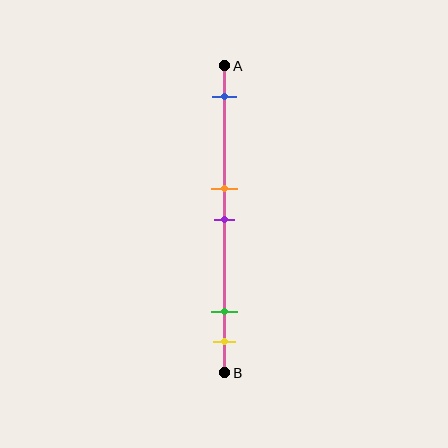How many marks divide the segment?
There are 5 marks dividing the segment.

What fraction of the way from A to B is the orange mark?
The orange mark is approximately 40% (0.4) of the way from A to B.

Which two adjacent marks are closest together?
The orange and purple marks are the closest adjacent pair.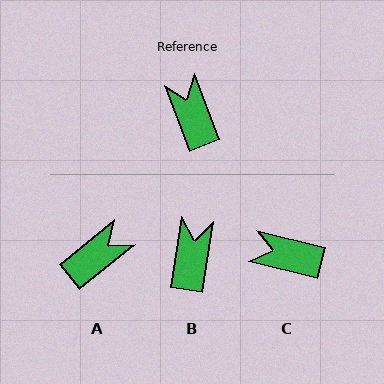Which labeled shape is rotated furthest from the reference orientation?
A, about 72 degrees away.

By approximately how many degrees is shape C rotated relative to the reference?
Approximately 54 degrees counter-clockwise.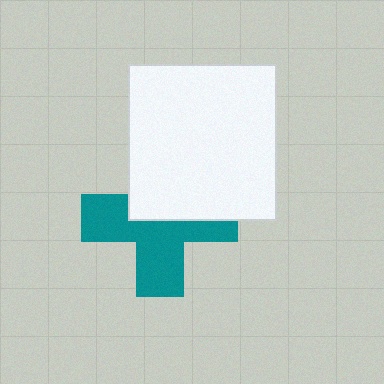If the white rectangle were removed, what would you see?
You would see the complete teal cross.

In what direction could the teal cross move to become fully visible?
The teal cross could move down. That would shift it out from behind the white rectangle entirely.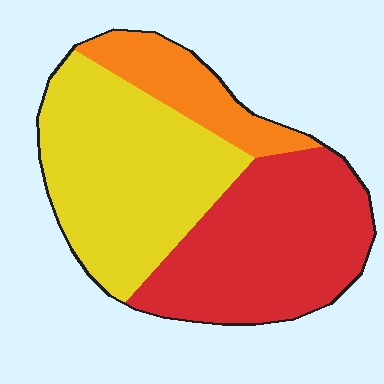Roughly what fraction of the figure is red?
Red covers 41% of the figure.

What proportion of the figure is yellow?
Yellow covers 44% of the figure.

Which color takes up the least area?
Orange, at roughly 15%.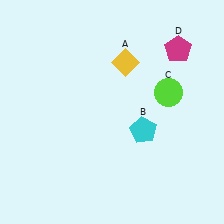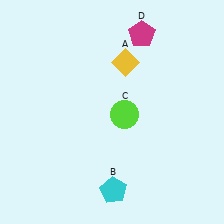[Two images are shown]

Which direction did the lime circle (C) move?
The lime circle (C) moved left.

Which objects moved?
The objects that moved are: the cyan pentagon (B), the lime circle (C), the magenta pentagon (D).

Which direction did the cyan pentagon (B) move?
The cyan pentagon (B) moved down.